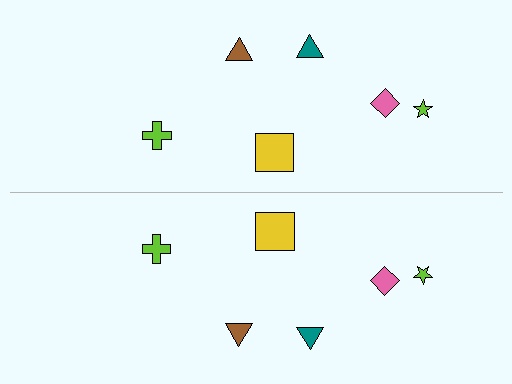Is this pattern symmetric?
Yes, this pattern has bilateral (reflection) symmetry.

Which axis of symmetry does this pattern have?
The pattern has a horizontal axis of symmetry running through the center of the image.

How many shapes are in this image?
There are 12 shapes in this image.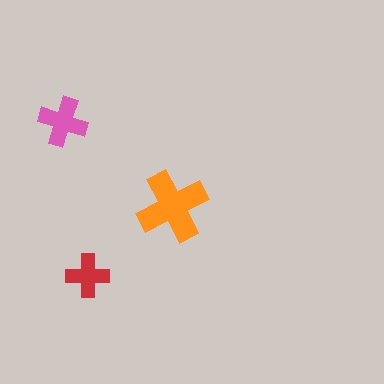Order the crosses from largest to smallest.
the orange one, the pink one, the red one.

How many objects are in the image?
There are 3 objects in the image.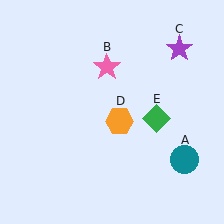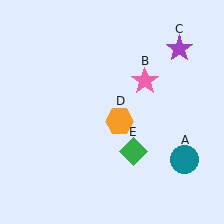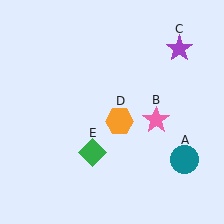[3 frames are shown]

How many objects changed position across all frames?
2 objects changed position: pink star (object B), green diamond (object E).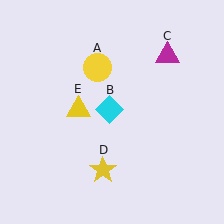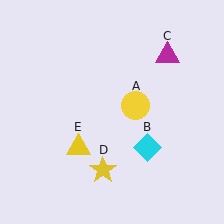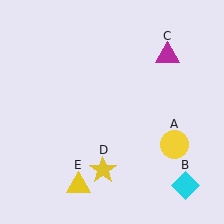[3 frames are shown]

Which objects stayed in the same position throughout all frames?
Magenta triangle (object C) and yellow star (object D) remained stationary.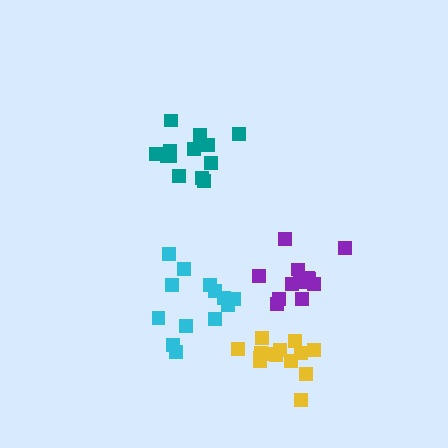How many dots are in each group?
Group 1: 13 dots, Group 2: 13 dots, Group 3: 13 dots, Group 4: 14 dots (53 total).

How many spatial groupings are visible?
There are 4 spatial groupings.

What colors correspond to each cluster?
The clusters are colored: teal, cyan, purple, yellow.